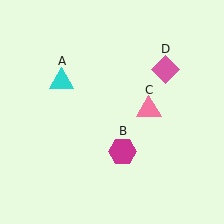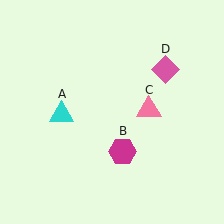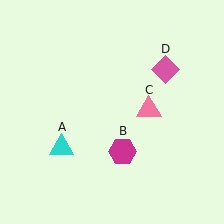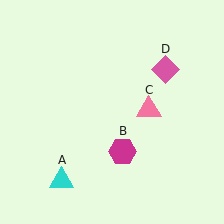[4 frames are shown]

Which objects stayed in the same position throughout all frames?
Magenta hexagon (object B) and pink triangle (object C) and pink diamond (object D) remained stationary.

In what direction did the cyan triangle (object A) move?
The cyan triangle (object A) moved down.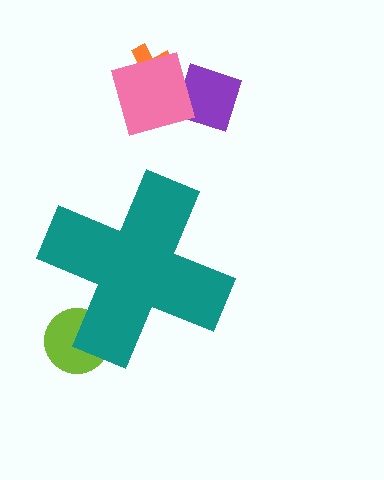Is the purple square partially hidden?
No, the purple square is fully visible.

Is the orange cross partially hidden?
No, the orange cross is fully visible.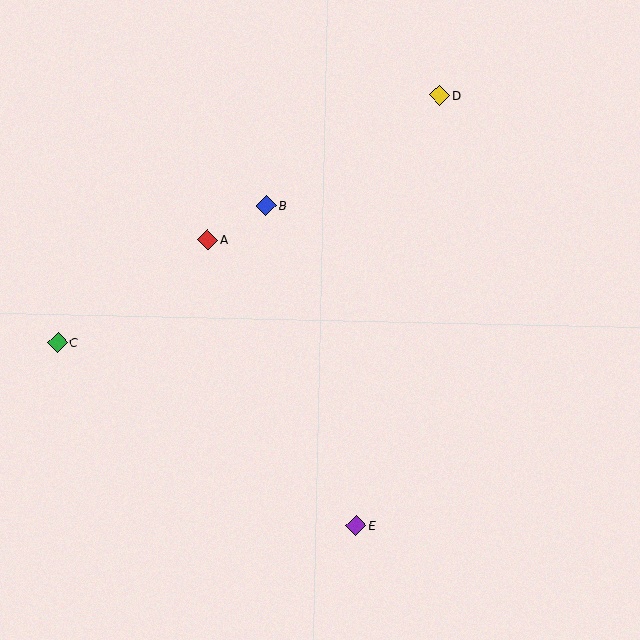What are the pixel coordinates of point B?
Point B is at (266, 205).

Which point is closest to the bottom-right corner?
Point E is closest to the bottom-right corner.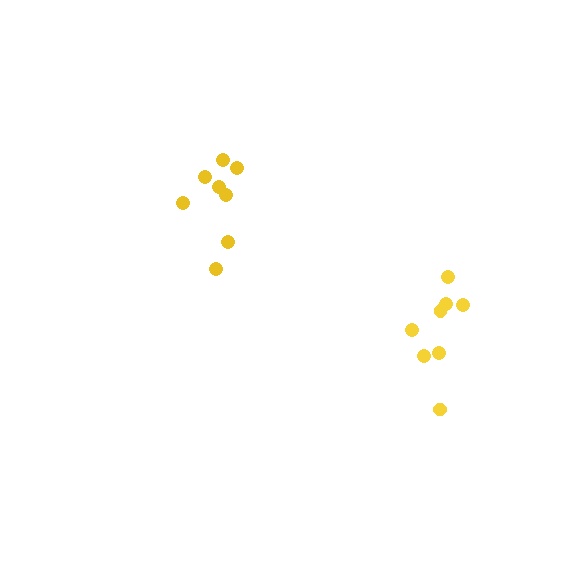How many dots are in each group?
Group 1: 8 dots, Group 2: 8 dots (16 total).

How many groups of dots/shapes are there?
There are 2 groups.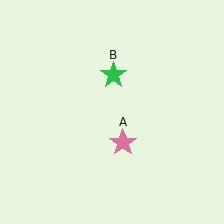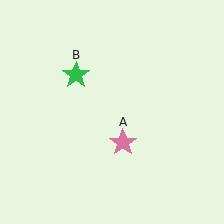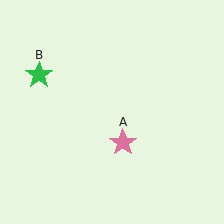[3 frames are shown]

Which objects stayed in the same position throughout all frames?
Pink star (object A) remained stationary.